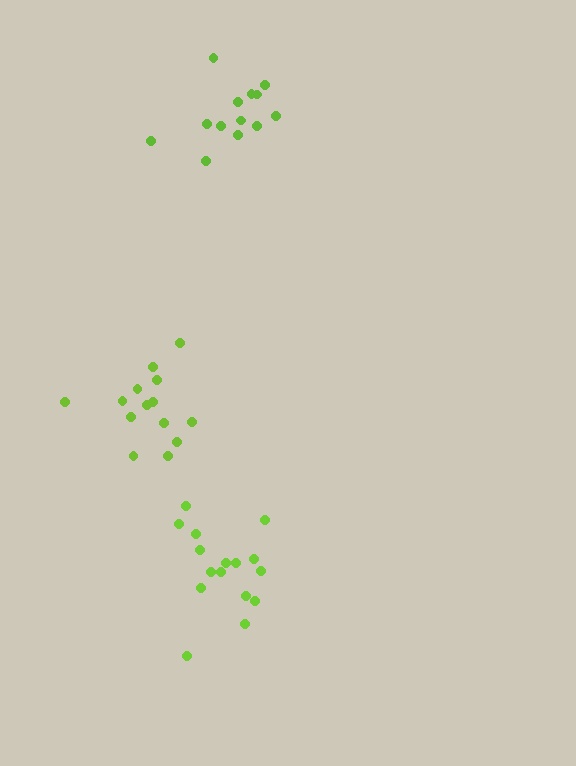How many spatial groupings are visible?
There are 3 spatial groupings.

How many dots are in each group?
Group 1: 16 dots, Group 2: 14 dots, Group 3: 13 dots (43 total).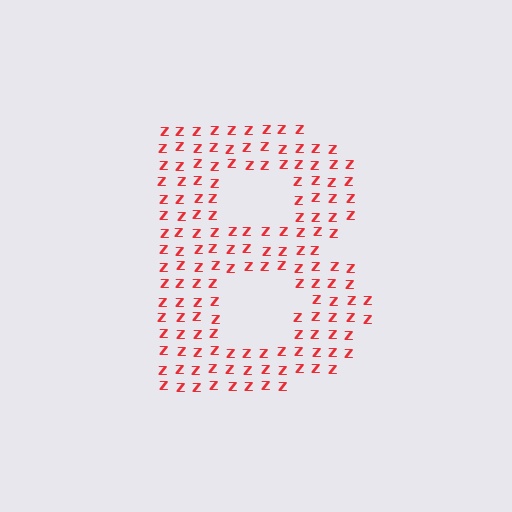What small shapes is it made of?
It is made of small letter Z's.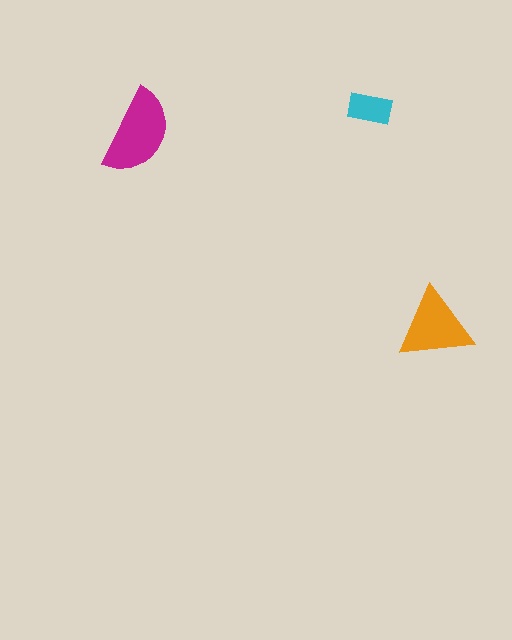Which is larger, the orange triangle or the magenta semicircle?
The magenta semicircle.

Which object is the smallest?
The cyan rectangle.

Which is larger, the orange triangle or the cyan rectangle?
The orange triangle.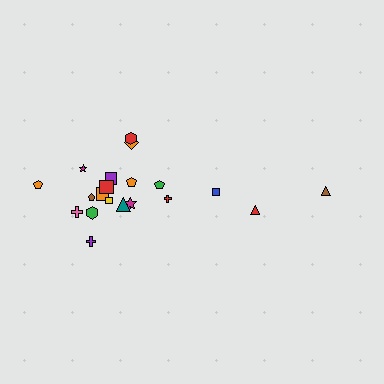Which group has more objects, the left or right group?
The left group.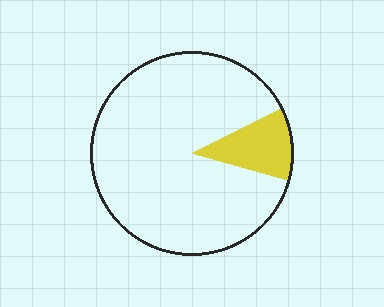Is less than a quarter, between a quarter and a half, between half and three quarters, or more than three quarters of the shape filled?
Less than a quarter.